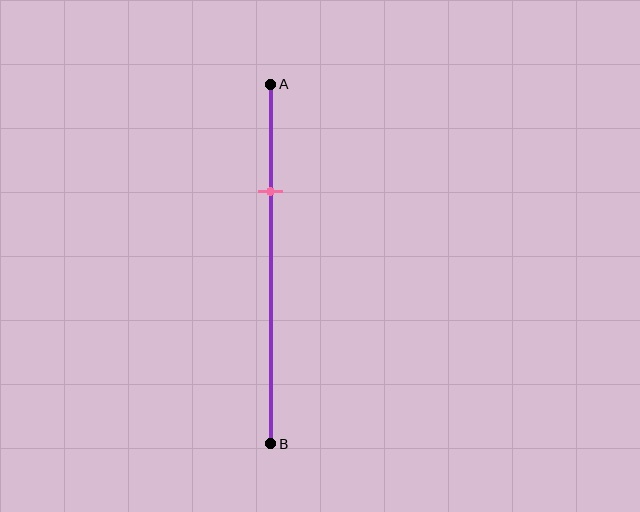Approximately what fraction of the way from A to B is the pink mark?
The pink mark is approximately 30% of the way from A to B.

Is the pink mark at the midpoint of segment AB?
No, the mark is at about 30% from A, not at the 50% midpoint.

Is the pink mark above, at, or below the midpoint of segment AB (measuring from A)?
The pink mark is above the midpoint of segment AB.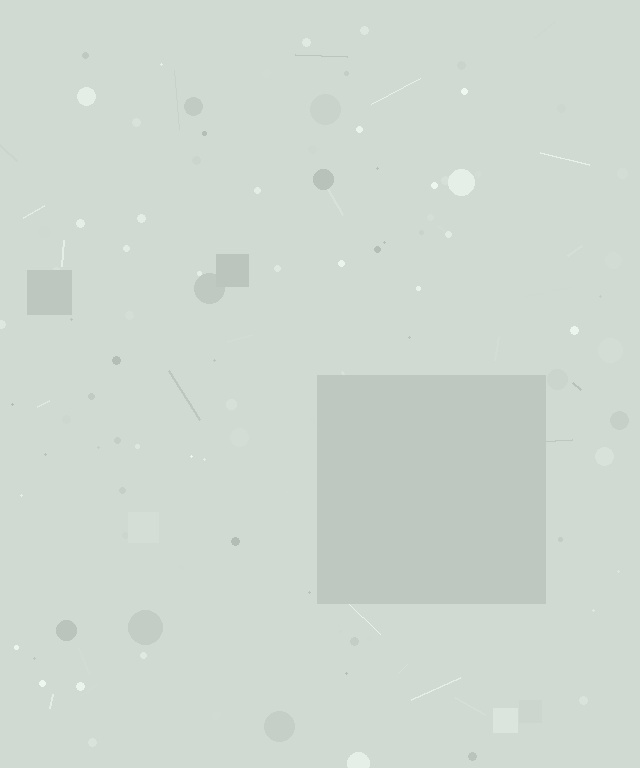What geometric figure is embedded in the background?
A square is embedded in the background.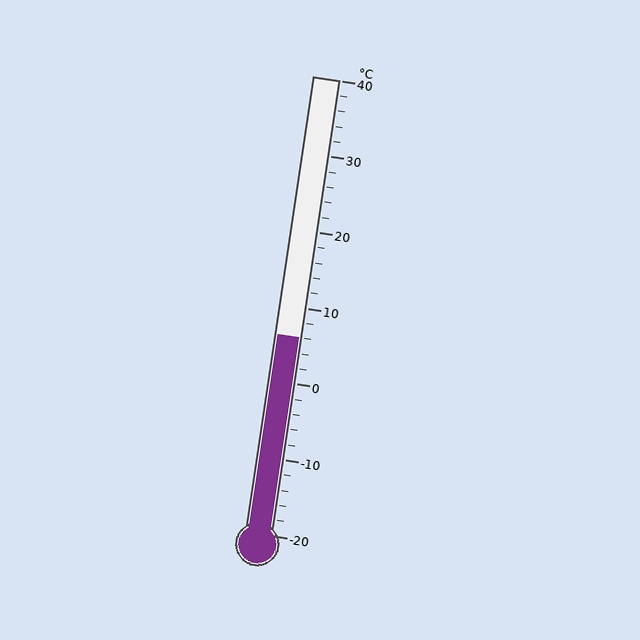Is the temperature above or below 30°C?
The temperature is below 30°C.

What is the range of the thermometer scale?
The thermometer scale ranges from -20°C to 40°C.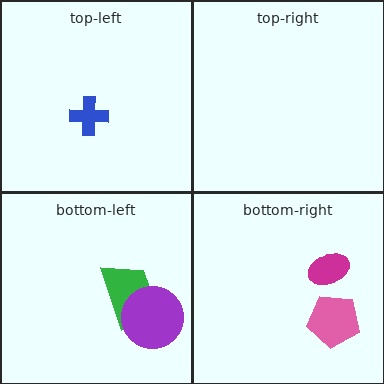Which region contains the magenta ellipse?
The bottom-right region.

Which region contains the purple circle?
The bottom-left region.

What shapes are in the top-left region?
The blue cross.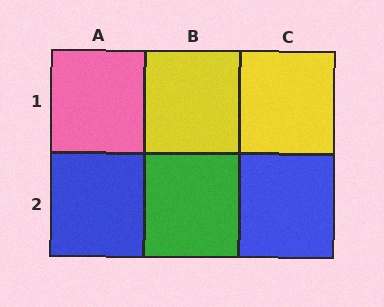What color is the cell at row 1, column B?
Yellow.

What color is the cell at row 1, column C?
Yellow.